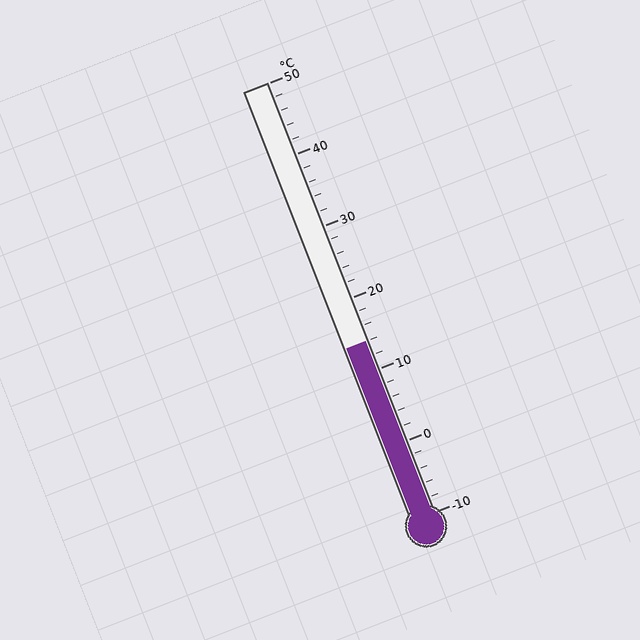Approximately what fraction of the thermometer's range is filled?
The thermometer is filled to approximately 40% of its range.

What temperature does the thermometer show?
The thermometer shows approximately 14°C.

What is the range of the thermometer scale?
The thermometer scale ranges from -10°C to 50°C.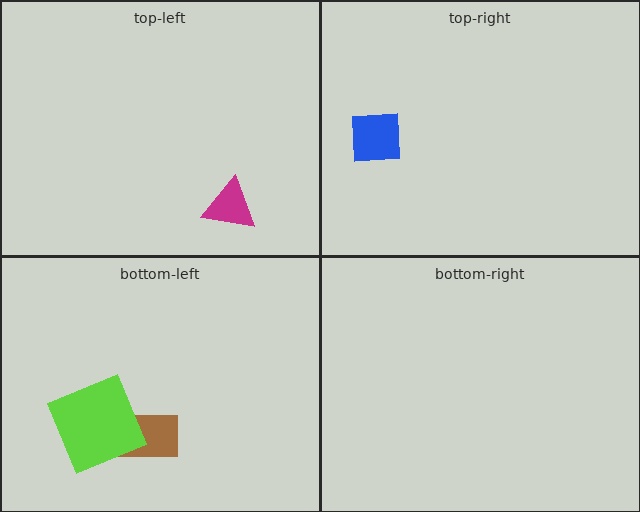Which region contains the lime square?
The bottom-left region.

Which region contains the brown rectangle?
The bottom-left region.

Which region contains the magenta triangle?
The top-left region.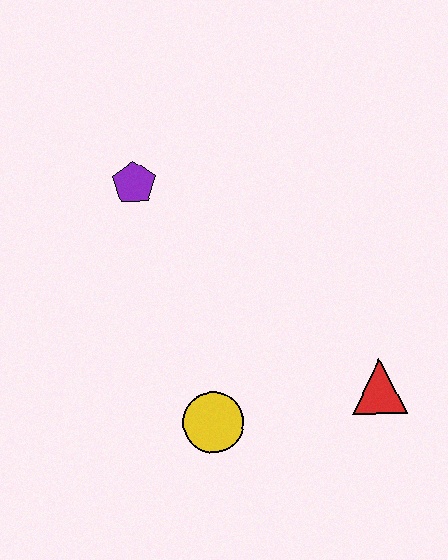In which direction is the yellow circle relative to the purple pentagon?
The yellow circle is below the purple pentagon.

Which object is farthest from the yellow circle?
The purple pentagon is farthest from the yellow circle.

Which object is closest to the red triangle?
The yellow circle is closest to the red triangle.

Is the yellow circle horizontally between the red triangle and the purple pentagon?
Yes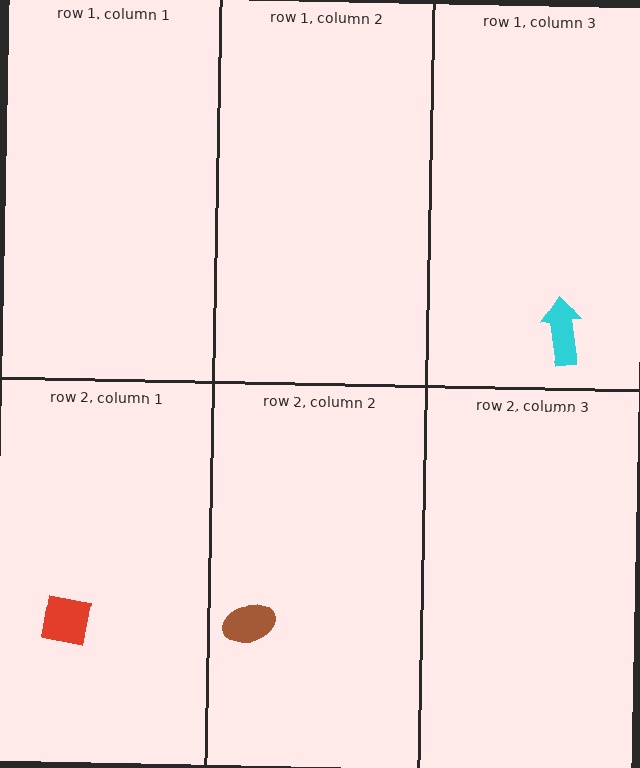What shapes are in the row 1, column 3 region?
The cyan arrow.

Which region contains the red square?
The row 2, column 1 region.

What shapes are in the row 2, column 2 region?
The brown ellipse.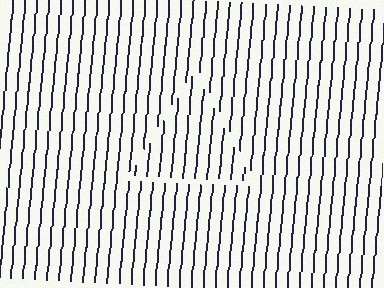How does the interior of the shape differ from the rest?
The interior of the shape contains the same grating, shifted by half a period — the contour is defined by the phase discontinuity where line-ends from the inner and outer gratings abut.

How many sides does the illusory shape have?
3 sides — the line-ends trace a triangle.